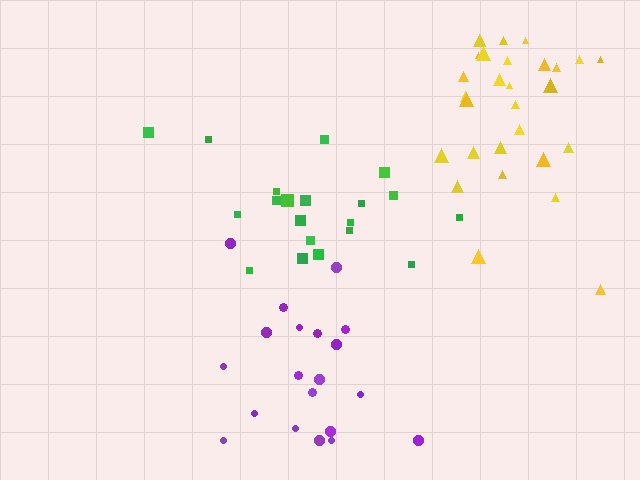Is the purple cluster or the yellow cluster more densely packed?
Yellow.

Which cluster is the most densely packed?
Yellow.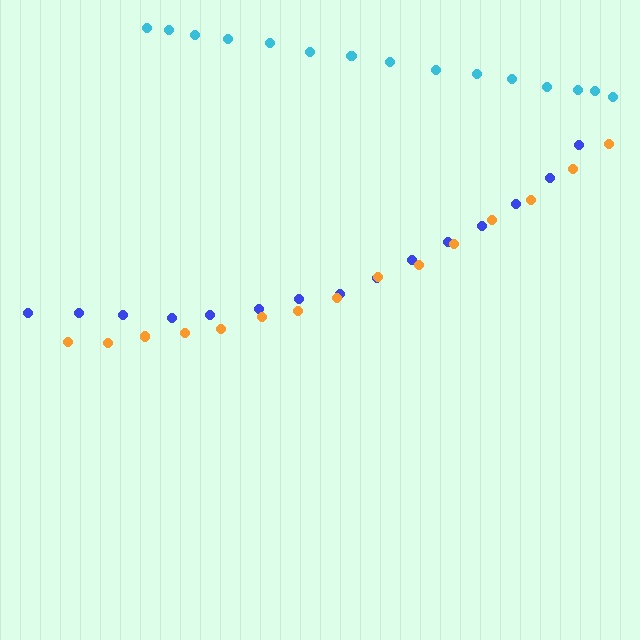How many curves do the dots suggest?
There are 3 distinct paths.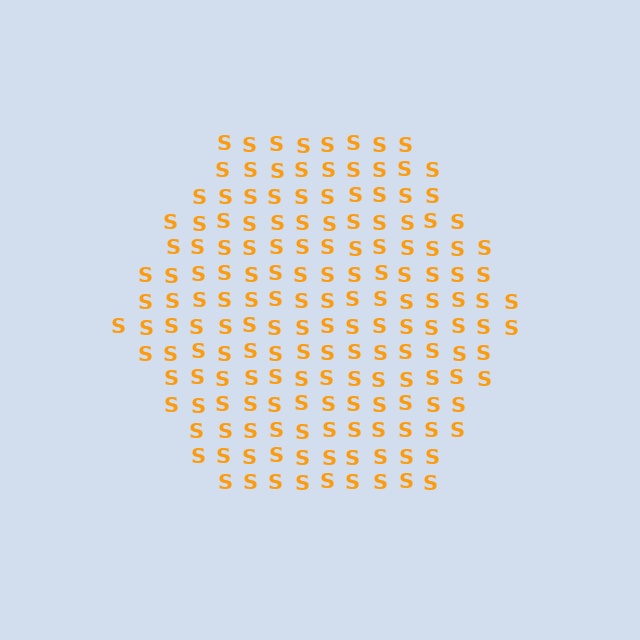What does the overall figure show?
The overall figure shows a hexagon.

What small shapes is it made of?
It is made of small letter S's.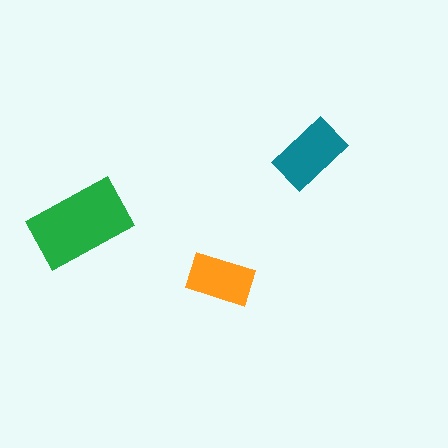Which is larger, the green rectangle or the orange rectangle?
The green one.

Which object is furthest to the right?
The teal rectangle is rightmost.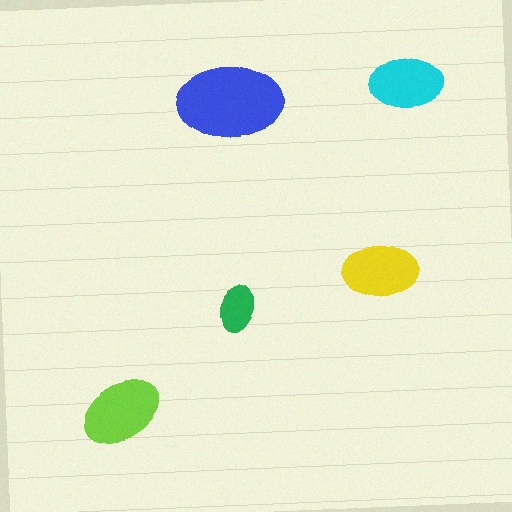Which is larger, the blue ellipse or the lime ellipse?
The blue one.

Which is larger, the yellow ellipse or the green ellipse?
The yellow one.